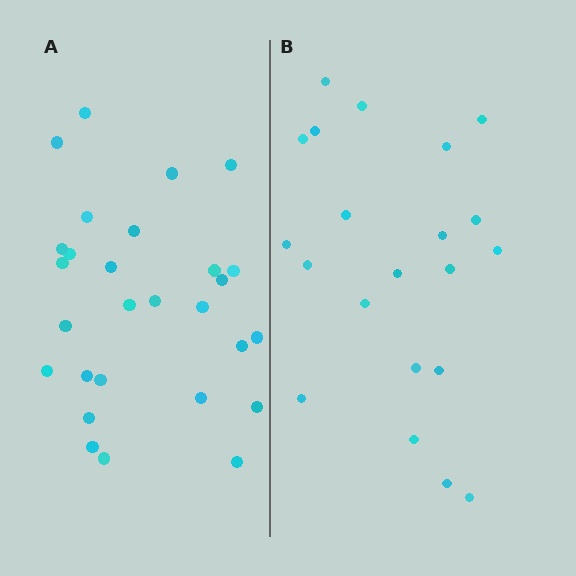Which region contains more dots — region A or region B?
Region A (the left region) has more dots.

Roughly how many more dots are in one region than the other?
Region A has roughly 8 or so more dots than region B.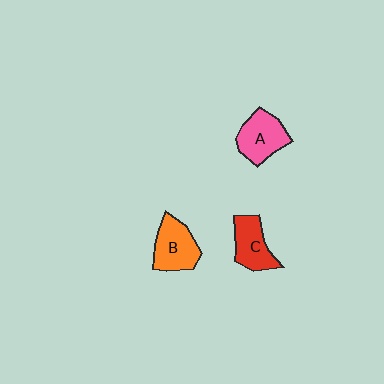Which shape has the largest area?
Shape B (orange).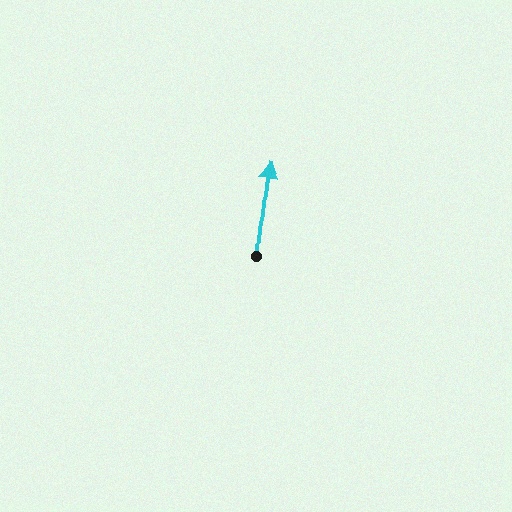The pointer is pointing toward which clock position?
Roughly 12 o'clock.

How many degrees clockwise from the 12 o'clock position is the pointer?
Approximately 7 degrees.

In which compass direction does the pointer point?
North.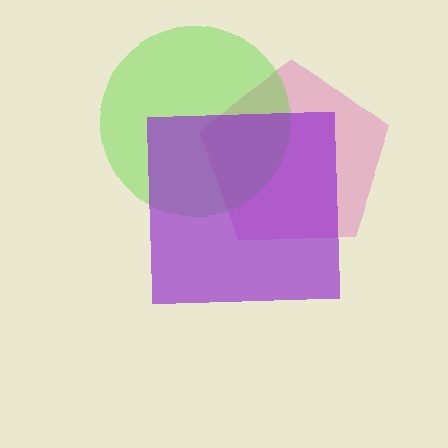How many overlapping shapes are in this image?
There are 3 overlapping shapes in the image.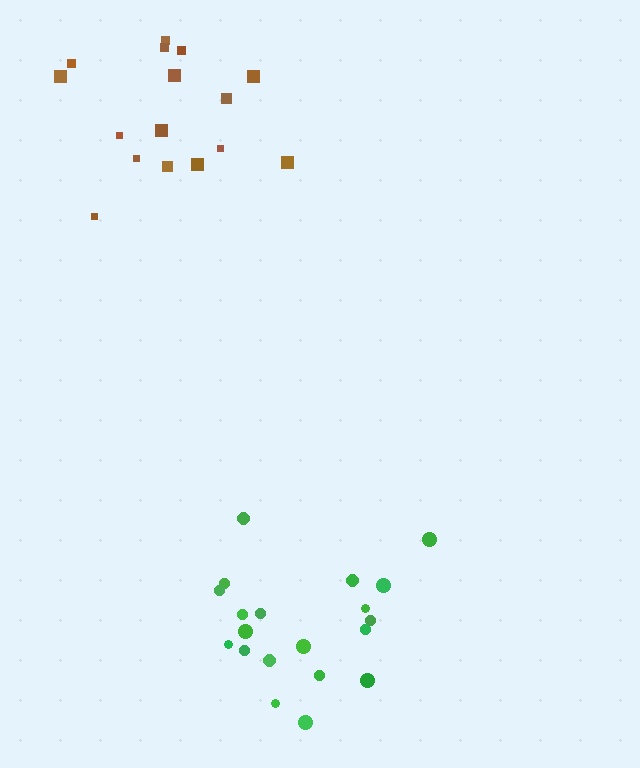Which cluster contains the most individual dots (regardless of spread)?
Green (20).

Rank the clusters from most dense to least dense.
brown, green.